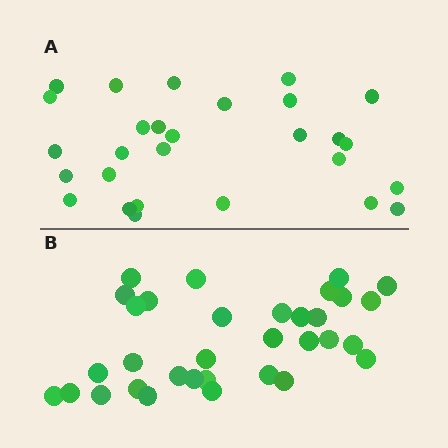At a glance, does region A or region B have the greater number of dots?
Region B (the bottom region) has more dots.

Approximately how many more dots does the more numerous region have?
Region B has about 5 more dots than region A.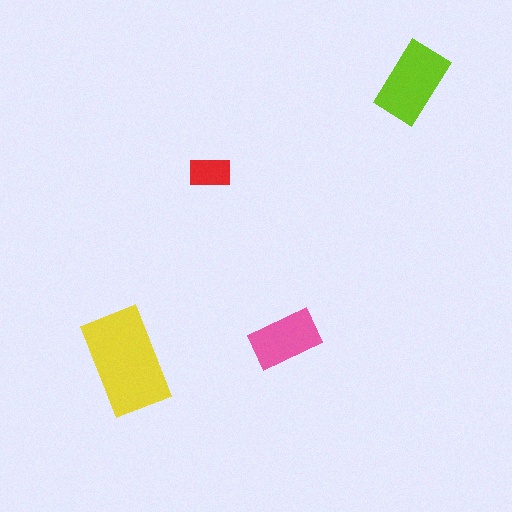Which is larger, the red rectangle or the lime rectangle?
The lime one.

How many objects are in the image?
There are 4 objects in the image.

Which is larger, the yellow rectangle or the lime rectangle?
The yellow one.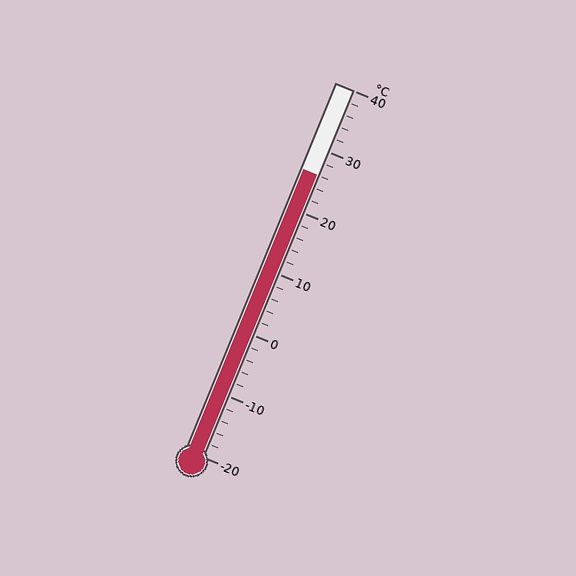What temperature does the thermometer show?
The thermometer shows approximately 26°C.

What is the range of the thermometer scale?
The thermometer scale ranges from -20°C to 40°C.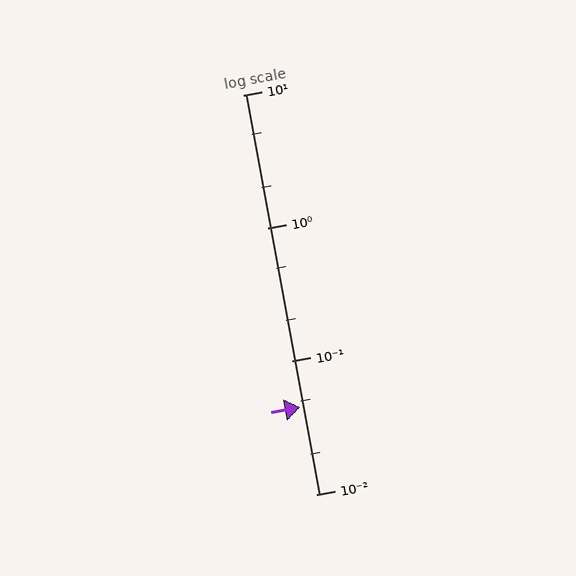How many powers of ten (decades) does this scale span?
The scale spans 3 decades, from 0.01 to 10.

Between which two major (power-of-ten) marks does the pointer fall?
The pointer is between 0.01 and 0.1.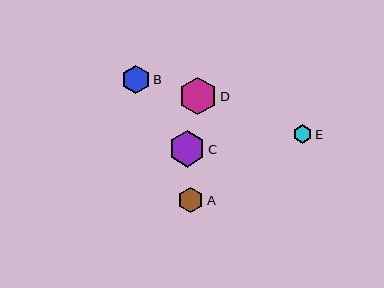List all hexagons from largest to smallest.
From largest to smallest: D, C, B, A, E.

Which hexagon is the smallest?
Hexagon E is the smallest with a size of approximately 19 pixels.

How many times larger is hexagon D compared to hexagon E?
Hexagon D is approximately 1.9 times the size of hexagon E.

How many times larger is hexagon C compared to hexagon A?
Hexagon C is approximately 1.4 times the size of hexagon A.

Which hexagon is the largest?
Hexagon D is the largest with a size of approximately 37 pixels.